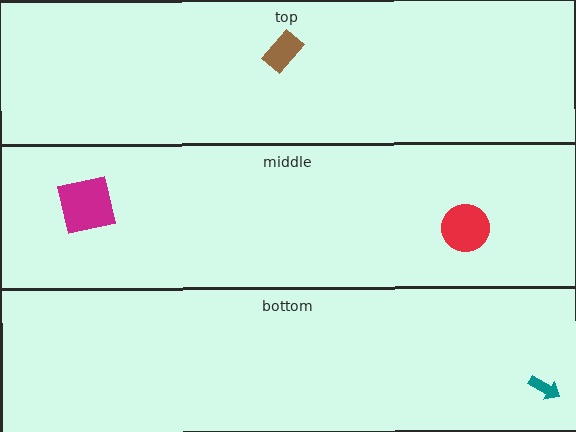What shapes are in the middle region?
The red circle, the magenta square.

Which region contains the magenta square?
The middle region.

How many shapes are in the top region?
1.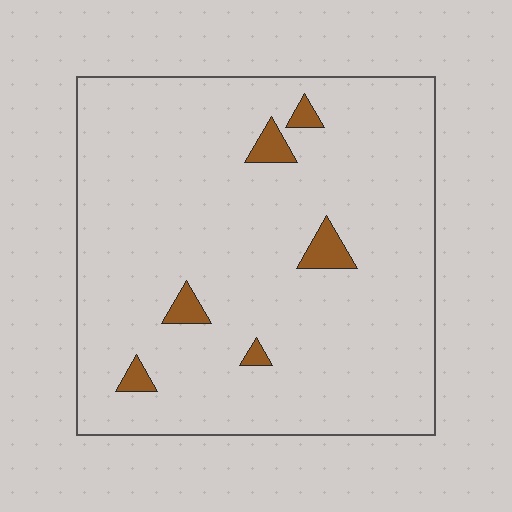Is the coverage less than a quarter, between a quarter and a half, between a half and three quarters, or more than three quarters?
Less than a quarter.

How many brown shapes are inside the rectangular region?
6.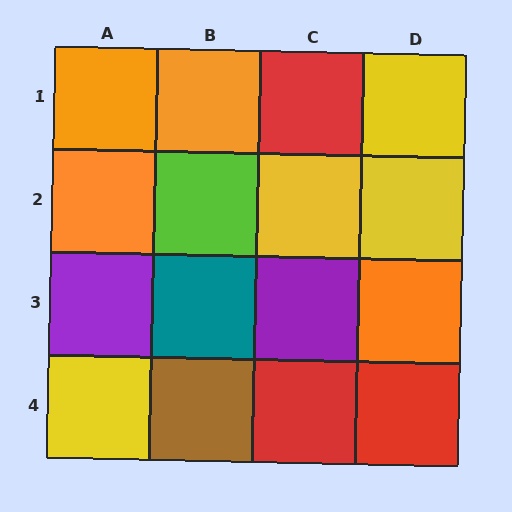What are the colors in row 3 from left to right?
Purple, teal, purple, orange.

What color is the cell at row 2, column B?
Lime.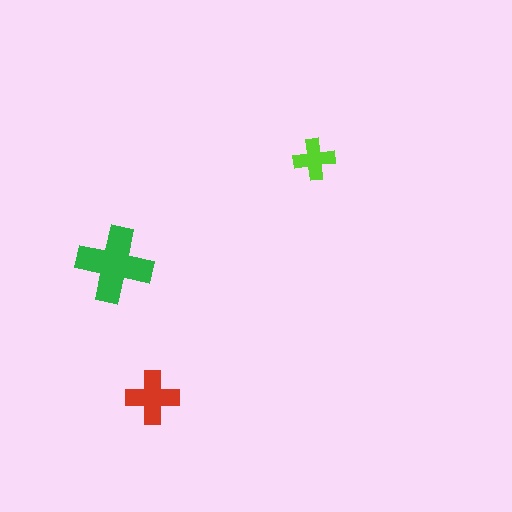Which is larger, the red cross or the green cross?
The green one.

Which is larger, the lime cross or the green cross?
The green one.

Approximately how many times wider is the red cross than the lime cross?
About 1.5 times wider.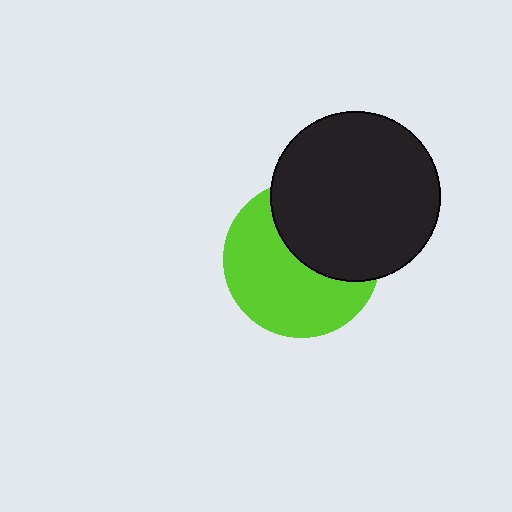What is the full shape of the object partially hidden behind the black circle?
The partially hidden object is a lime circle.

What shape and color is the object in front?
The object in front is a black circle.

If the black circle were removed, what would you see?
You would see the complete lime circle.